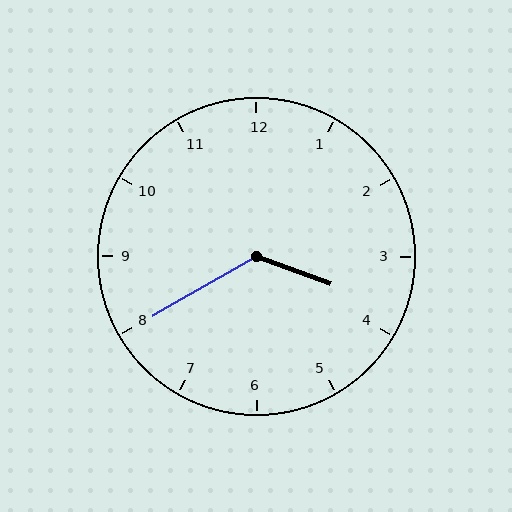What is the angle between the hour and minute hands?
Approximately 130 degrees.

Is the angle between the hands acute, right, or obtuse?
It is obtuse.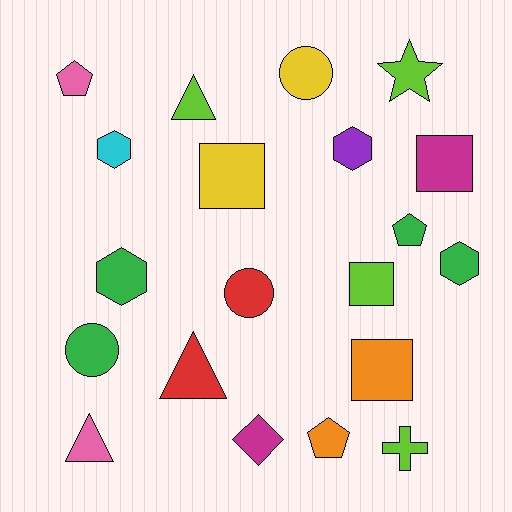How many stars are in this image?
There is 1 star.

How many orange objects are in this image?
There are 2 orange objects.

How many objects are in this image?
There are 20 objects.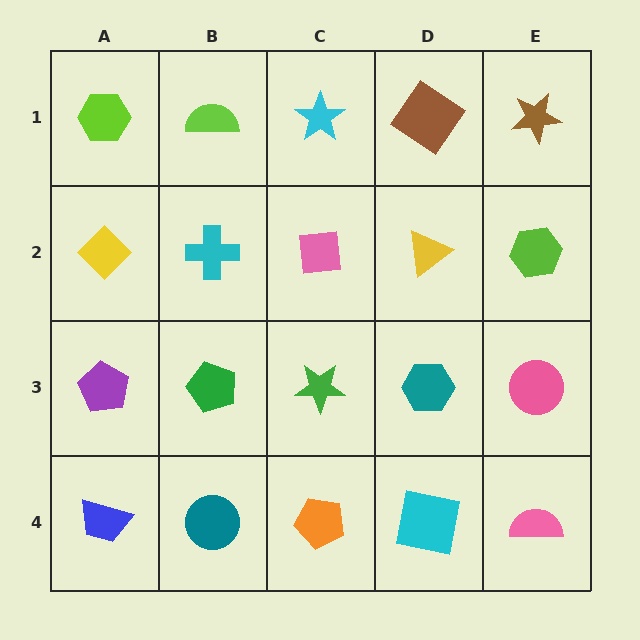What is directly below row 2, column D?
A teal hexagon.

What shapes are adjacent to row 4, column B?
A green pentagon (row 3, column B), a blue trapezoid (row 4, column A), an orange pentagon (row 4, column C).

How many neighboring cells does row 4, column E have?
2.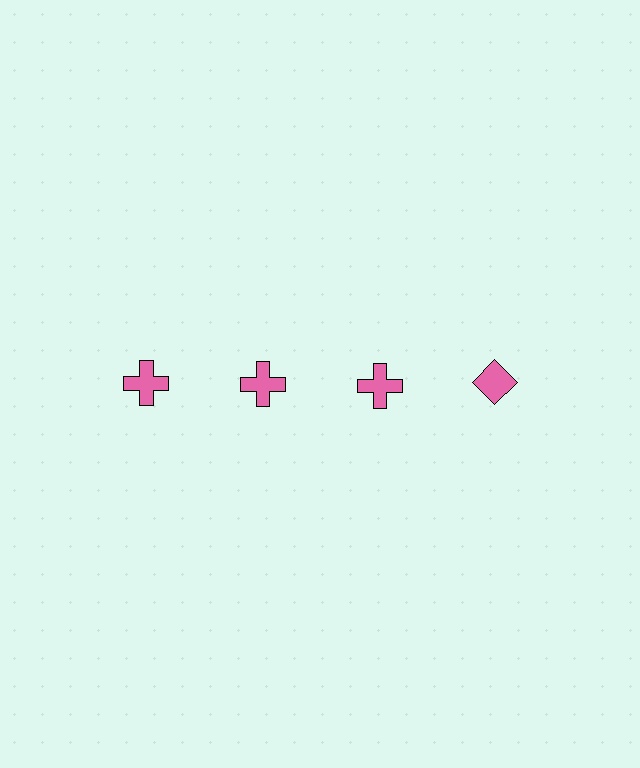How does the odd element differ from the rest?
It has a different shape: diamond instead of cross.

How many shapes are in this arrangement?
There are 4 shapes arranged in a grid pattern.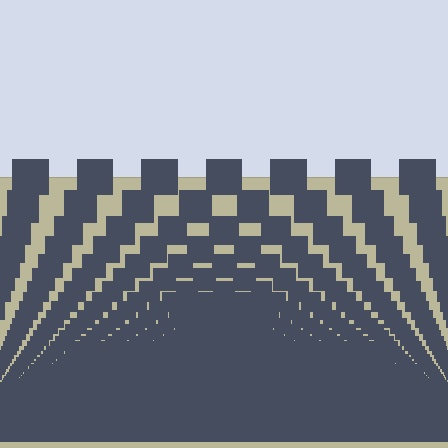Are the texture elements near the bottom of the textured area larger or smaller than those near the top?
Smaller. The gradient is inverted — elements near the bottom are smaller and denser.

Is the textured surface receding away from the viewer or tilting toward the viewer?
The surface appears to tilt toward the viewer. Texture elements get larger and sparser toward the top.